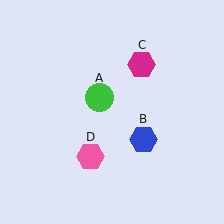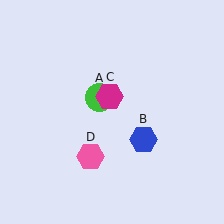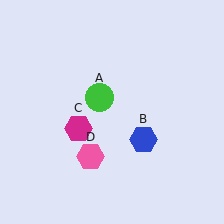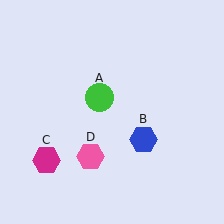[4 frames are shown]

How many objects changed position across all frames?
1 object changed position: magenta hexagon (object C).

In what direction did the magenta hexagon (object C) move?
The magenta hexagon (object C) moved down and to the left.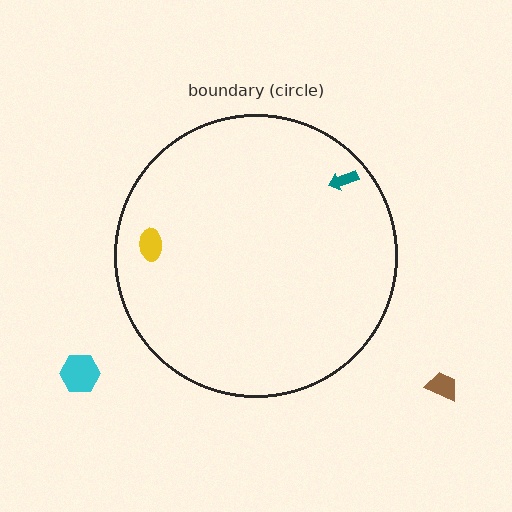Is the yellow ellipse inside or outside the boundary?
Inside.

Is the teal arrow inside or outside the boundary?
Inside.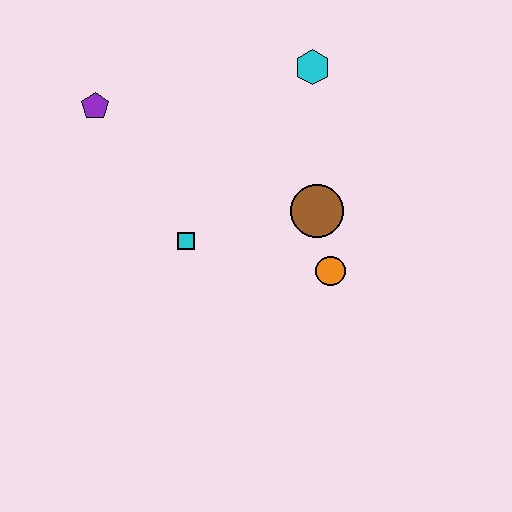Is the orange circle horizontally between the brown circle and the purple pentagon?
No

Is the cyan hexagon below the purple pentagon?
No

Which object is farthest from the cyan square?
The cyan hexagon is farthest from the cyan square.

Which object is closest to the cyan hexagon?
The brown circle is closest to the cyan hexagon.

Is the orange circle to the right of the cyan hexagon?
Yes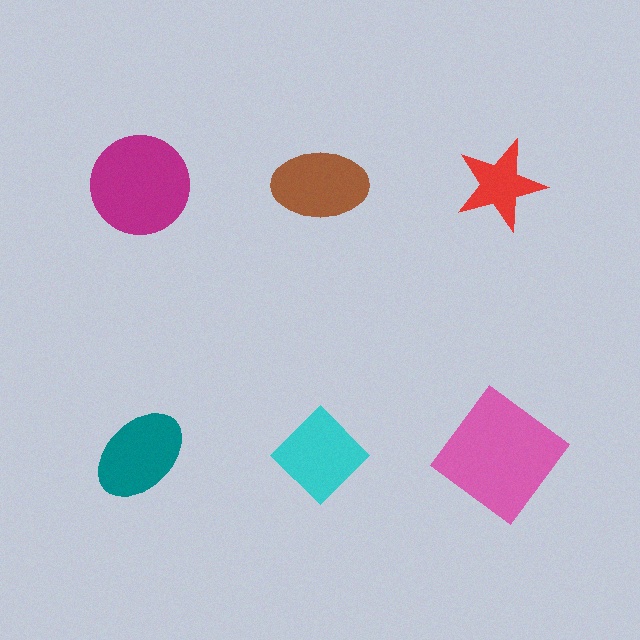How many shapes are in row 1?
3 shapes.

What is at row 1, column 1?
A magenta circle.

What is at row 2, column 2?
A cyan diamond.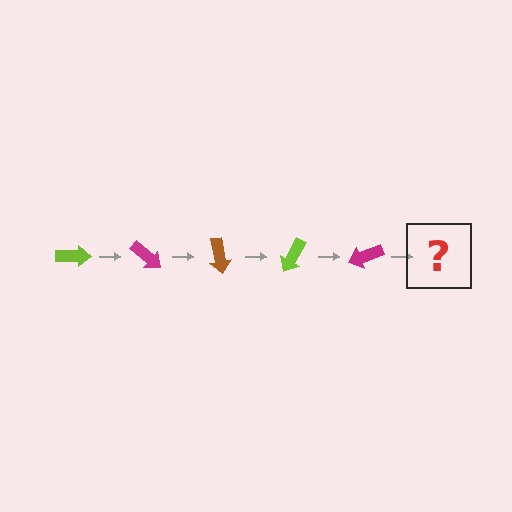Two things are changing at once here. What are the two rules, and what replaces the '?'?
The two rules are that it rotates 40 degrees each step and the color cycles through lime, magenta, and brown. The '?' should be a brown arrow, rotated 200 degrees from the start.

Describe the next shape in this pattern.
It should be a brown arrow, rotated 200 degrees from the start.